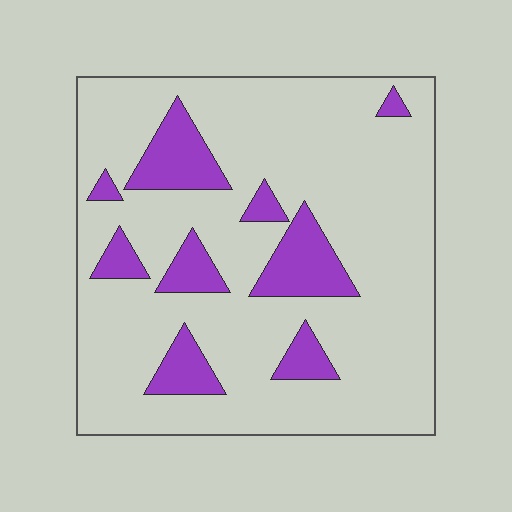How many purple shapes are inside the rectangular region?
9.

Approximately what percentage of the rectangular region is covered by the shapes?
Approximately 20%.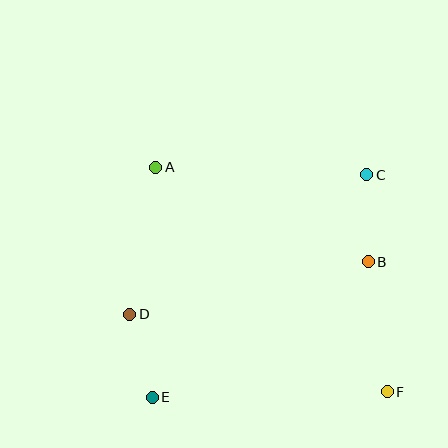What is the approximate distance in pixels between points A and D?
The distance between A and D is approximately 150 pixels.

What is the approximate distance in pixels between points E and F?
The distance between E and F is approximately 235 pixels.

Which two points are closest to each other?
Points D and E are closest to each other.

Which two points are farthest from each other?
Points A and F are farthest from each other.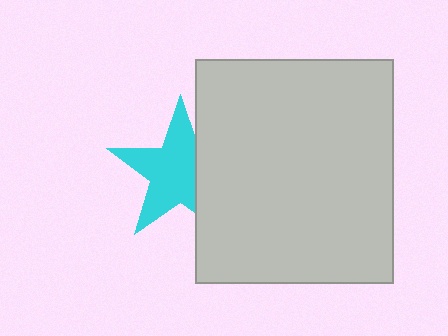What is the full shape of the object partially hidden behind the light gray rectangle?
The partially hidden object is a cyan star.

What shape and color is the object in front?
The object in front is a light gray rectangle.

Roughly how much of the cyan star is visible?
Most of it is visible (roughly 70%).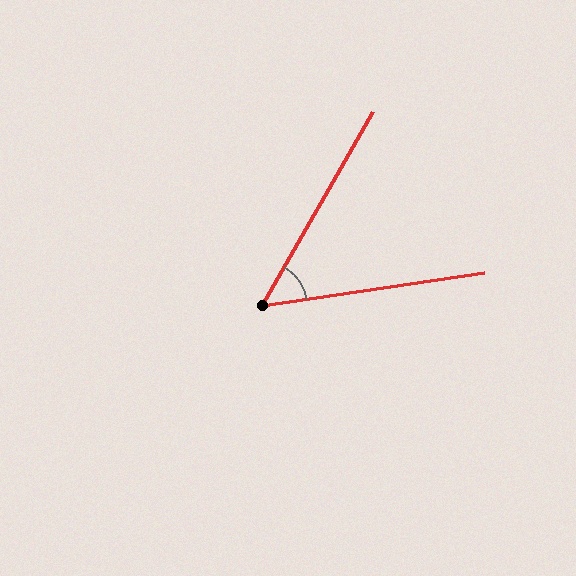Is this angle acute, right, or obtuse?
It is acute.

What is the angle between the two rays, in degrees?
Approximately 52 degrees.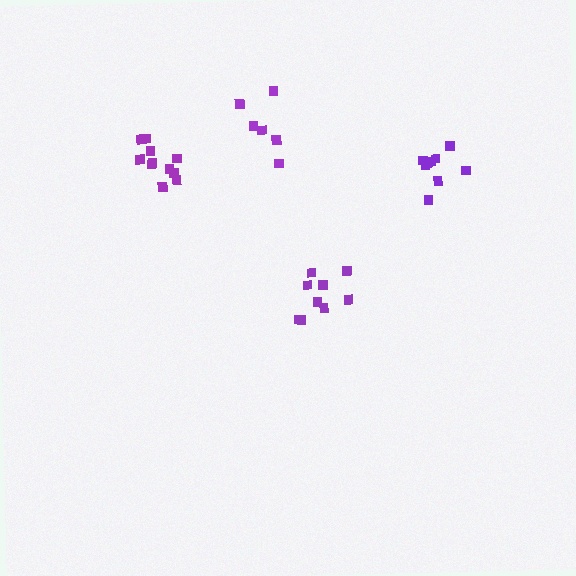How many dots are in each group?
Group 1: 6 dots, Group 2: 9 dots, Group 3: 9 dots, Group 4: 11 dots (35 total).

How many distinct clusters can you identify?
There are 4 distinct clusters.